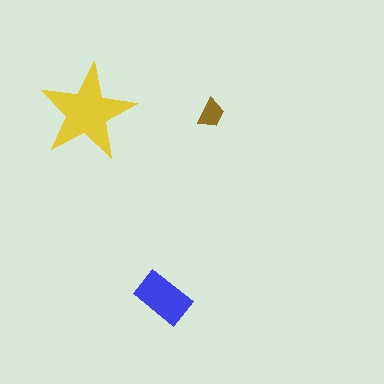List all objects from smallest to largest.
The brown trapezoid, the blue rectangle, the yellow star.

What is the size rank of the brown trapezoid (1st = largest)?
3rd.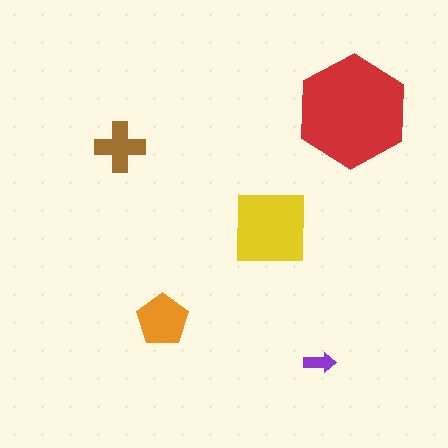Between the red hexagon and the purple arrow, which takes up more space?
The red hexagon.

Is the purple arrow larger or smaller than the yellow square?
Smaller.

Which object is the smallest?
The purple arrow.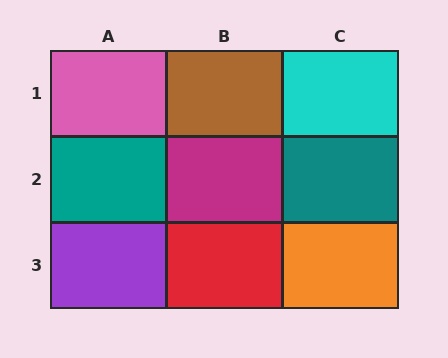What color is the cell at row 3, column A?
Purple.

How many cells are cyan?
1 cell is cyan.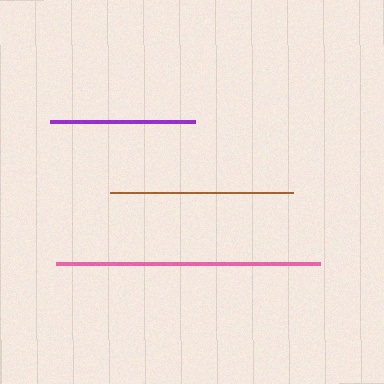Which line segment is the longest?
The pink line is the longest at approximately 264 pixels.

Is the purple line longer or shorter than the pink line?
The pink line is longer than the purple line.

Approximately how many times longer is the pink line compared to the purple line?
The pink line is approximately 1.8 times the length of the purple line.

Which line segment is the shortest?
The purple line is the shortest at approximately 145 pixels.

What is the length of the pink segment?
The pink segment is approximately 264 pixels long.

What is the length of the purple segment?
The purple segment is approximately 145 pixels long.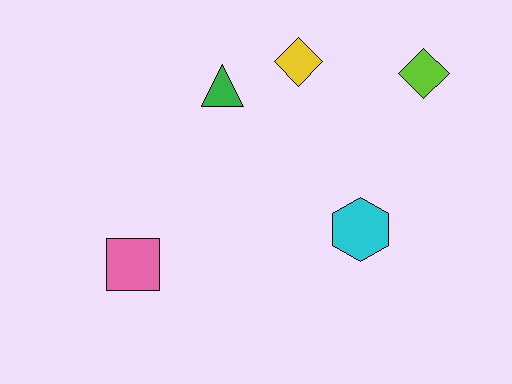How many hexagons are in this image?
There is 1 hexagon.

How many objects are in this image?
There are 5 objects.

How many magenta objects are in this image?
There are no magenta objects.